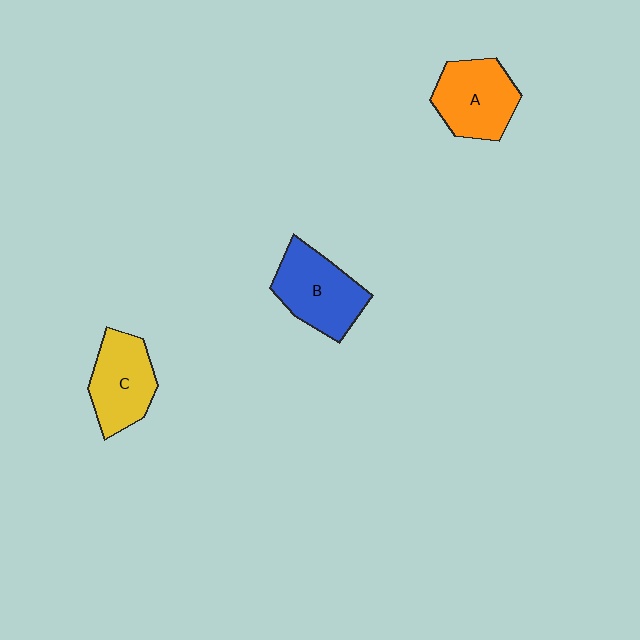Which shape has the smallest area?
Shape C (yellow).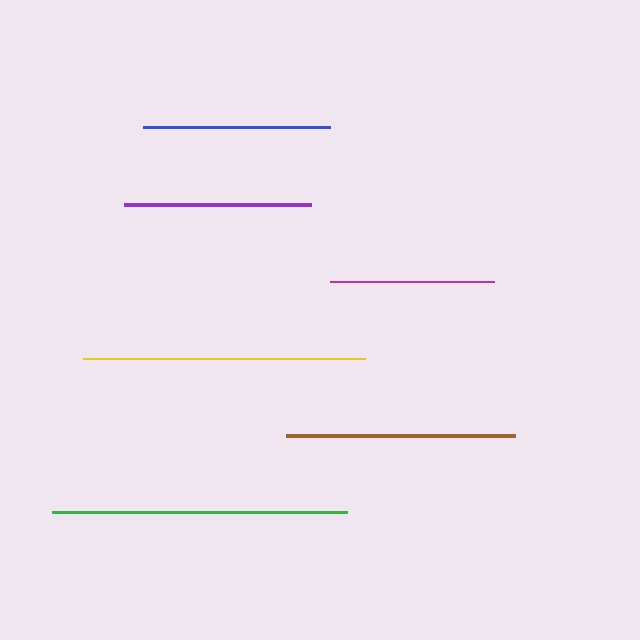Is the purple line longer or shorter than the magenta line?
The purple line is longer than the magenta line.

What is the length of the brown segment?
The brown segment is approximately 230 pixels long.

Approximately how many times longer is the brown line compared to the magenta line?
The brown line is approximately 1.4 times the length of the magenta line.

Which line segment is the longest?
The green line is the longest at approximately 295 pixels.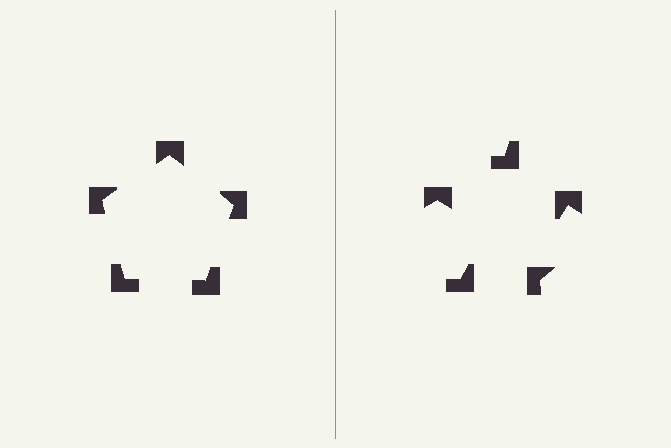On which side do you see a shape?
An illusory pentagon appears on the left side. On the right side the wedge cuts are rotated, so no coherent shape forms.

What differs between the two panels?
The notched squares are positioned identically on both sides; only the wedge orientations differ. On the left they align to a pentagon; on the right they are misaligned.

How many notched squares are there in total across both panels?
10 — 5 on each side.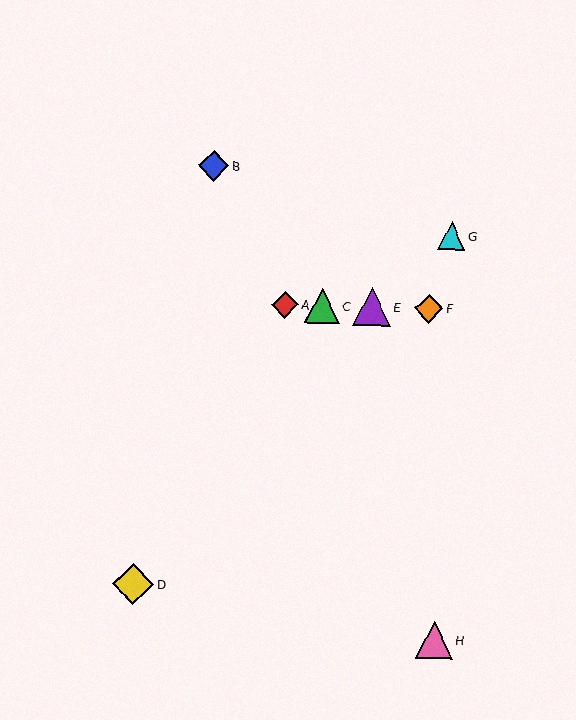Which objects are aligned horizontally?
Objects A, C, E, F are aligned horizontally.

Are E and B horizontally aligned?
No, E is at y≈307 and B is at y≈166.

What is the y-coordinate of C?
Object C is at y≈306.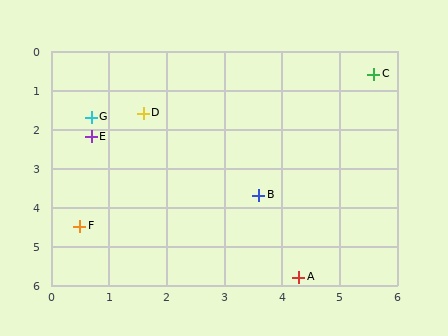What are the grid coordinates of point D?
Point D is at approximately (1.6, 1.6).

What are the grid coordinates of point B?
Point B is at approximately (3.6, 3.7).